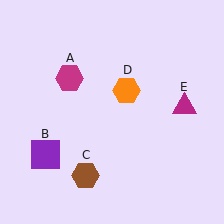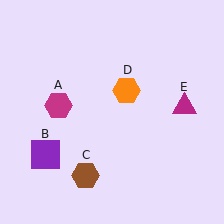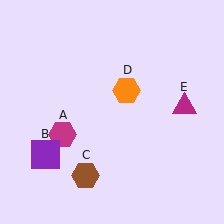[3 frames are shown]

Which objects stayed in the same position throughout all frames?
Purple square (object B) and brown hexagon (object C) and orange hexagon (object D) and magenta triangle (object E) remained stationary.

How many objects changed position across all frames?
1 object changed position: magenta hexagon (object A).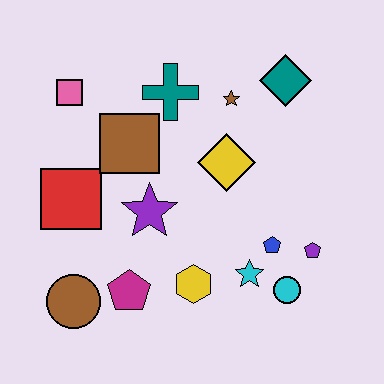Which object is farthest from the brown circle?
The teal diamond is farthest from the brown circle.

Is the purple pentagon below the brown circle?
No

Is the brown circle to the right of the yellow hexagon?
No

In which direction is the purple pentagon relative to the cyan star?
The purple pentagon is to the right of the cyan star.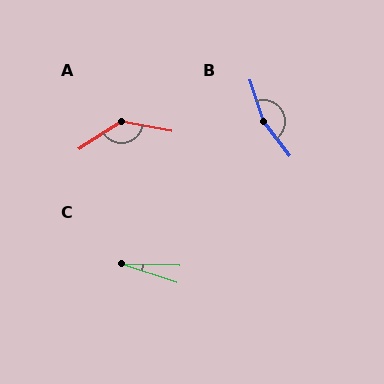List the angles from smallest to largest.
C (17°), A (137°), B (160°).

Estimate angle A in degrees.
Approximately 137 degrees.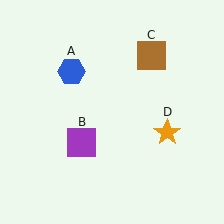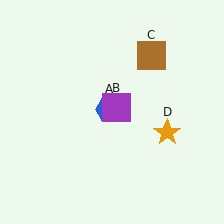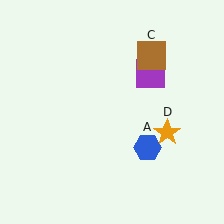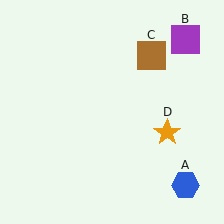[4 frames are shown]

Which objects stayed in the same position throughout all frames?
Brown square (object C) and orange star (object D) remained stationary.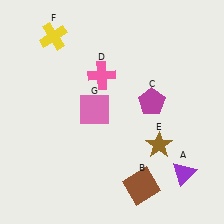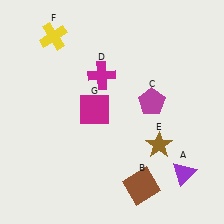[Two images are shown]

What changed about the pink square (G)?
In Image 1, G is pink. In Image 2, it changed to magenta.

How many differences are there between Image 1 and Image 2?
There are 2 differences between the two images.